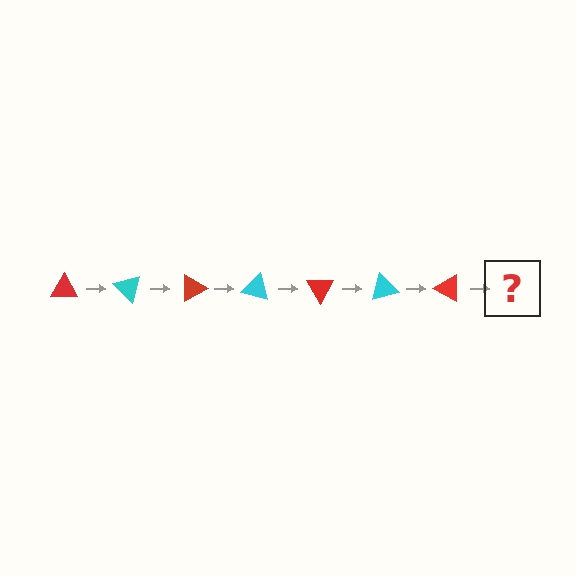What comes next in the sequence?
The next element should be a cyan triangle, rotated 315 degrees from the start.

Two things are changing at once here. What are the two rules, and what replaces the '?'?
The two rules are that it rotates 45 degrees each step and the color cycles through red and cyan. The '?' should be a cyan triangle, rotated 315 degrees from the start.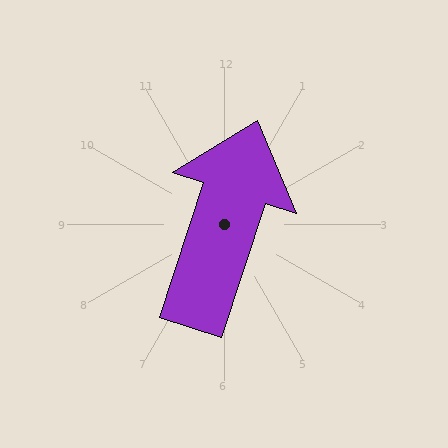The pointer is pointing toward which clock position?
Roughly 1 o'clock.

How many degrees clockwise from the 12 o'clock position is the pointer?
Approximately 18 degrees.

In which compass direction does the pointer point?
North.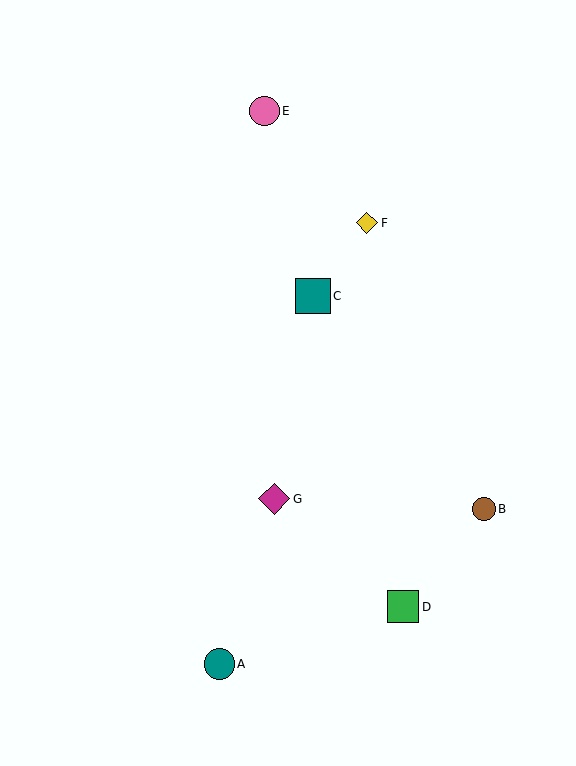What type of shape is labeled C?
Shape C is a teal square.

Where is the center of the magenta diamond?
The center of the magenta diamond is at (274, 499).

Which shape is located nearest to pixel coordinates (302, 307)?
The teal square (labeled C) at (313, 296) is nearest to that location.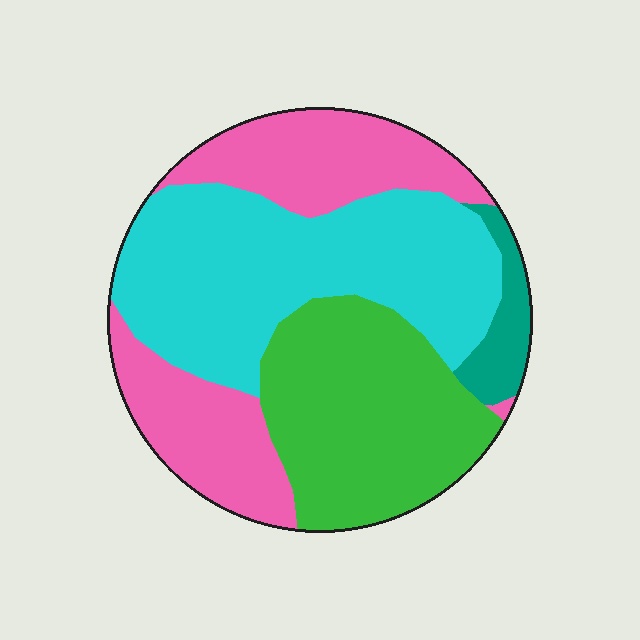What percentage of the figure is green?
Green takes up about one quarter (1/4) of the figure.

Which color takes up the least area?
Teal, at roughly 5%.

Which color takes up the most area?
Cyan, at roughly 35%.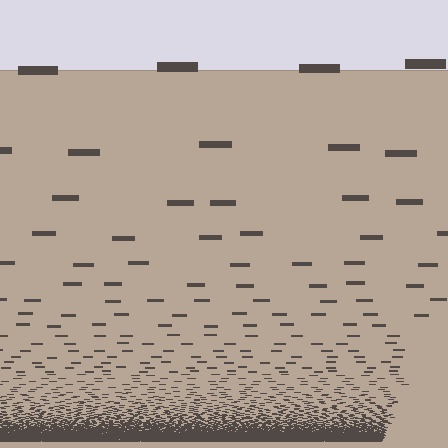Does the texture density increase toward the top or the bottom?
Density increases toward the bottom.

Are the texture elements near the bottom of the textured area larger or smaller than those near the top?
Smaller. The gradient is inverted — elements near the bottom are smaller and denser.